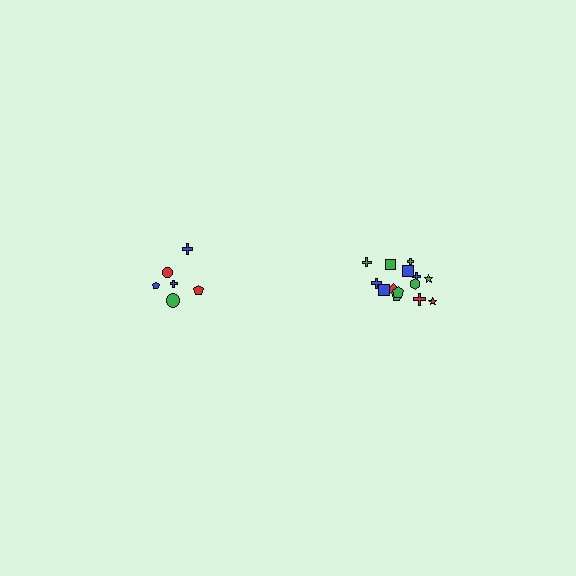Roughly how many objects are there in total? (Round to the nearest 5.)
Roughly 20 objects in total.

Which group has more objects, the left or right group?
The right group.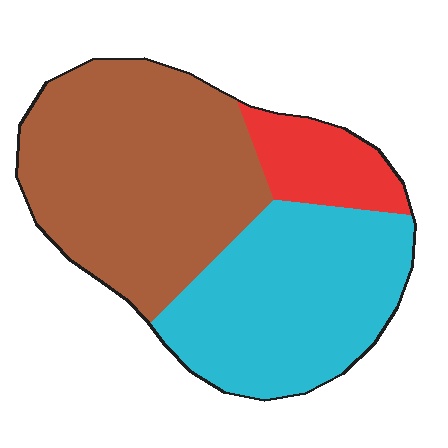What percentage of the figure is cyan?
Cyan takes up about three eighths (3/8) of the figure.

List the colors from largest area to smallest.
From largest to smallest: brown, cyan, red.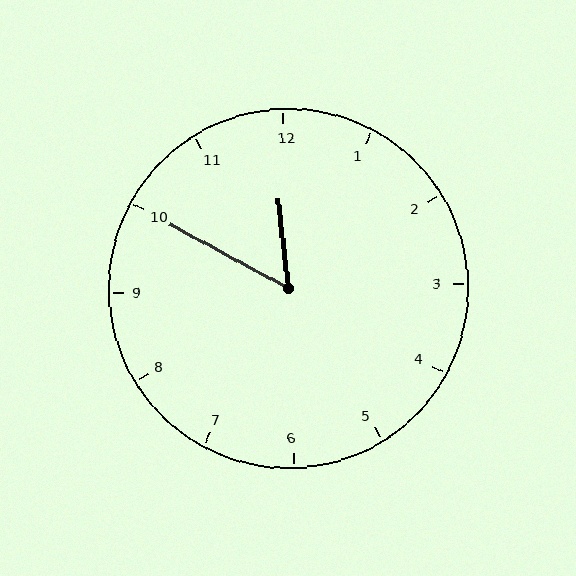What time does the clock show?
11:50.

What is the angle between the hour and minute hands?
Approximately 55 degrees.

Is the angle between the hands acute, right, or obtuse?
It is acute.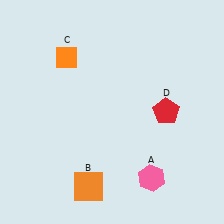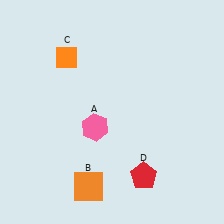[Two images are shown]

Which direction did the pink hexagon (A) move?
The pink hexagon (A) moved left.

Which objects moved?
The objects that moved are: the pink hexagon (A), the red pentagon (D).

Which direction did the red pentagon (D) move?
The red pentagon (D) moved down.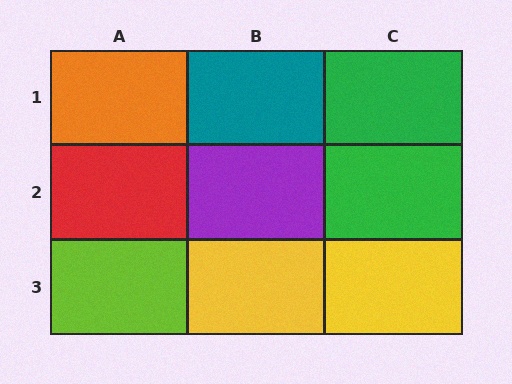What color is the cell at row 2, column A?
Red.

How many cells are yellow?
2 cells are yellow.